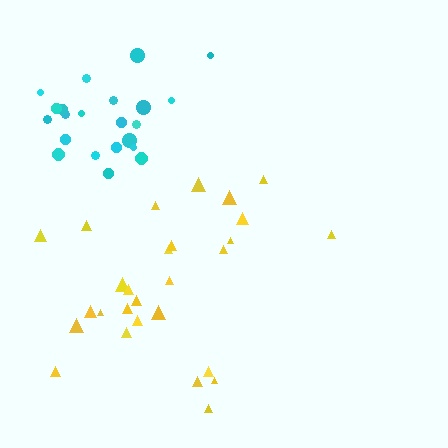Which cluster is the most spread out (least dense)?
Yellow.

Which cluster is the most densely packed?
Cyan.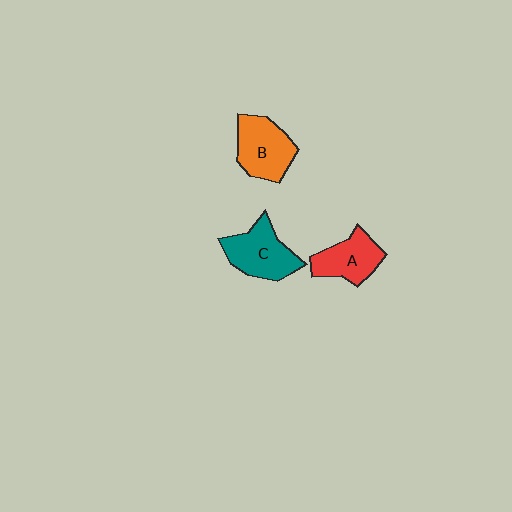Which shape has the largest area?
Shape C (teal).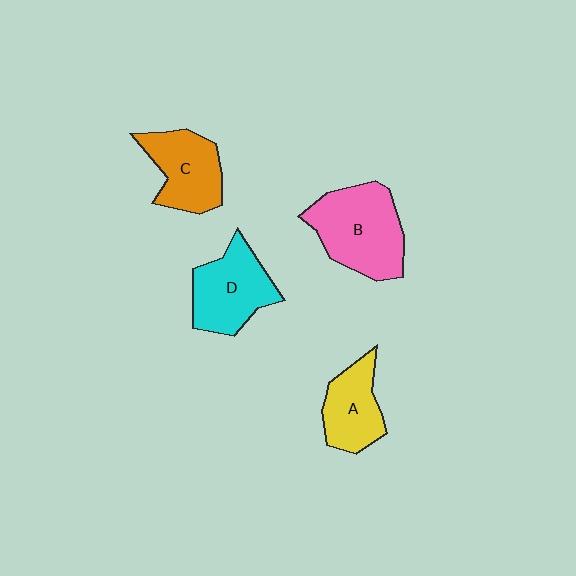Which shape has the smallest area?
Shape A (yellow).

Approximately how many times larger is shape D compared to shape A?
Approximately 1.3 times.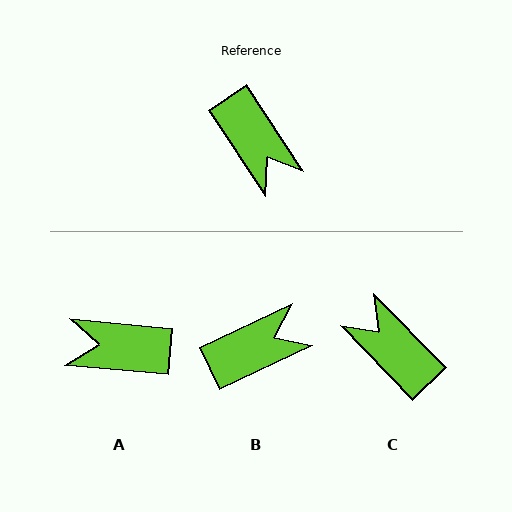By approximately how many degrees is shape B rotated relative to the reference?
Approximately 82 degrees counter-clockwise.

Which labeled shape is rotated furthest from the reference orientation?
C, about 169 degrees away.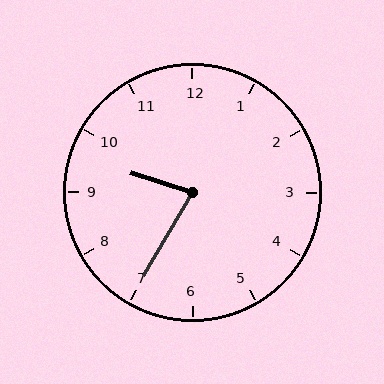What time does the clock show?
9:35.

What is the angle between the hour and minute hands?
Approximately 78 degrees.